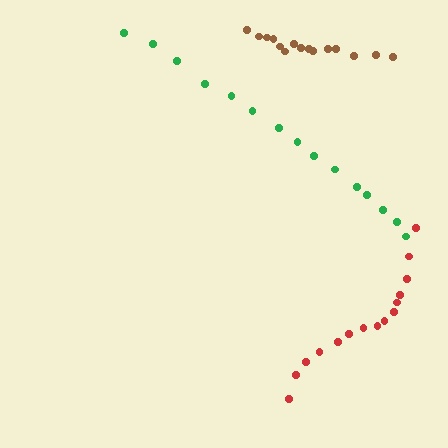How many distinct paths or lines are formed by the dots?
There are 3 distinct paths.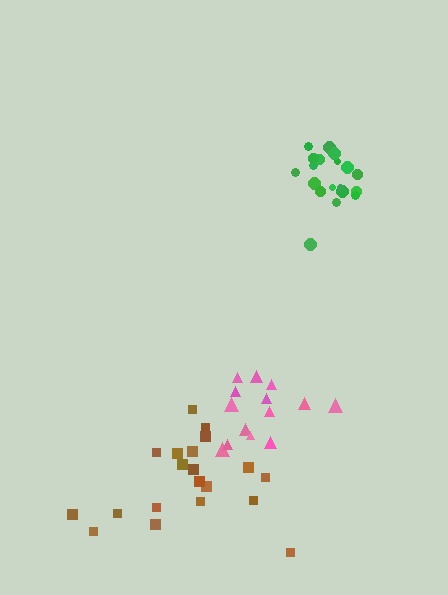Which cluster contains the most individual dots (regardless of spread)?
Brown (20).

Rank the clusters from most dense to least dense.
green, pink, brown.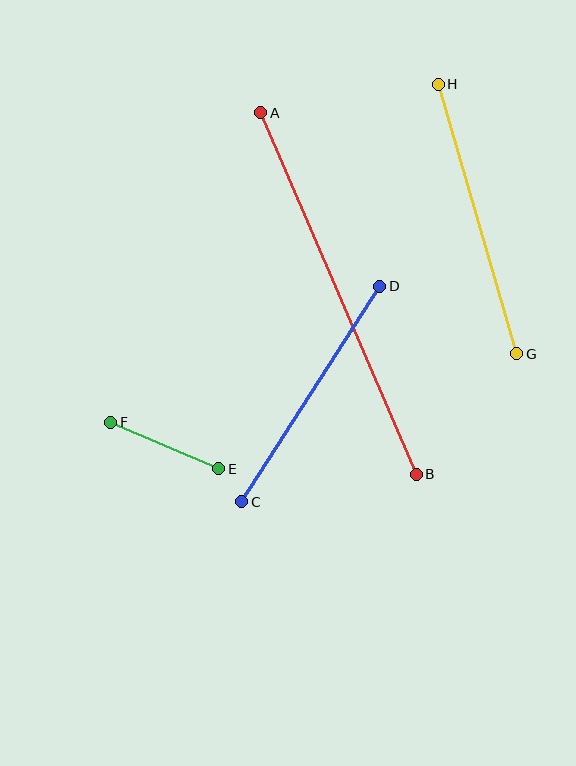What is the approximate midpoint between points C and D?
The midpoint is at approximately (311, 394) pixels.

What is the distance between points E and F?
The distance is approximately 117 pixels.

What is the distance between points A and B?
The distance is approximately 394 pixels.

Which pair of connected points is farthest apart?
Points A and B are farthest apart.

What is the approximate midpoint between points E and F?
The midpoint is at approximately (165, 446) pixels.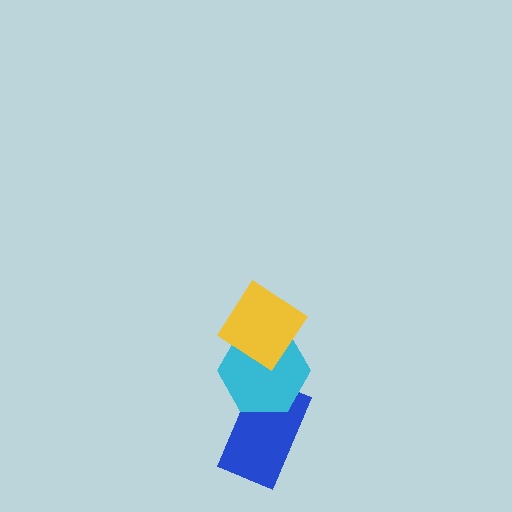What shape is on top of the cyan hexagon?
The yellow diamond is on top of the cyan hexagon.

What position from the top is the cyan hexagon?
The cyan hexagon is 2nd from the top.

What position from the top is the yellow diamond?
The yellow diamond is 1st from the top.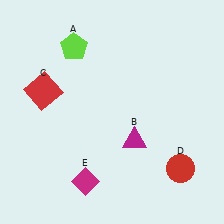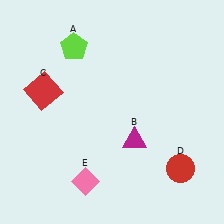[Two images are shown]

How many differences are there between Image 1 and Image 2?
There is 1 difference between the two images.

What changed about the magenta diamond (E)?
In Image 1, E is magenta. In Image 2, it changed to pink.